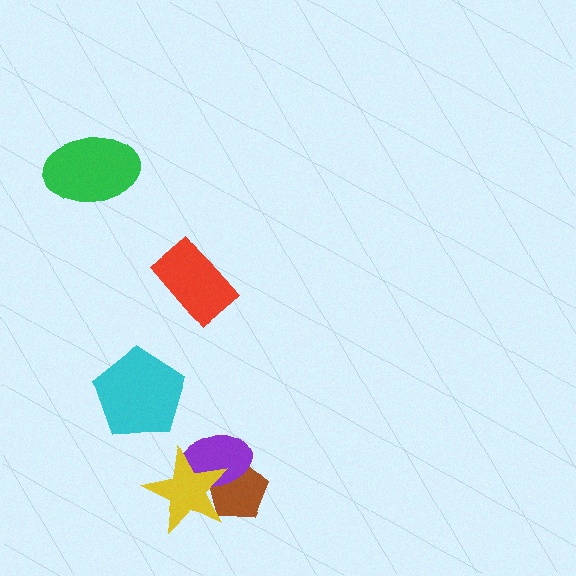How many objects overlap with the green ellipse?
0 objects overlap with the green ellipse.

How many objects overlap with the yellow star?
2 objects overlap with the yellow star.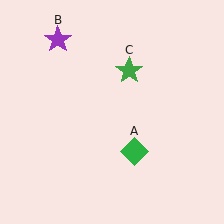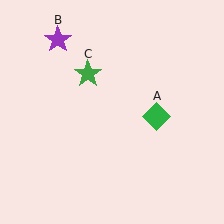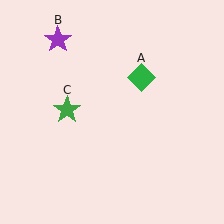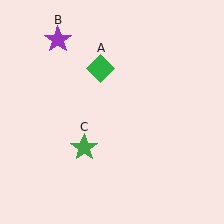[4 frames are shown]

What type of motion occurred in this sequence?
The green diamond (object A), green star (object C) rotated counterclockwise around the center of the scene.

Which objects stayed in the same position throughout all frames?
Purple star (object B) remained stationary.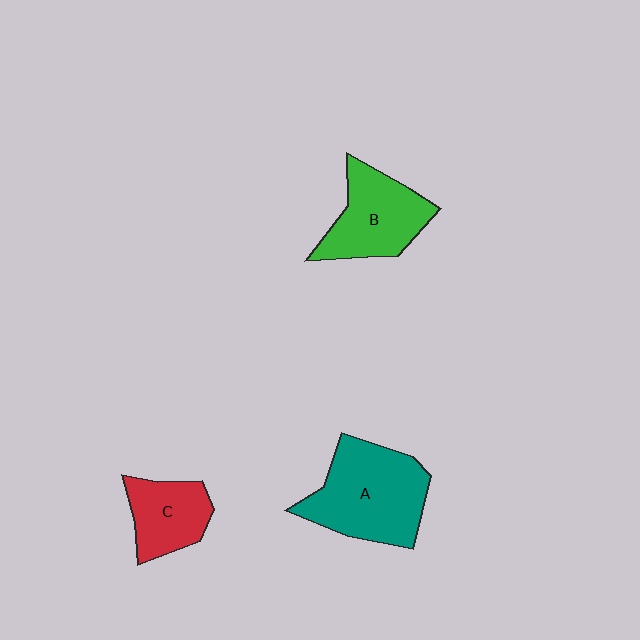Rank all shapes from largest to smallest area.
From largest to smallest: A (teal), B (green), C (red).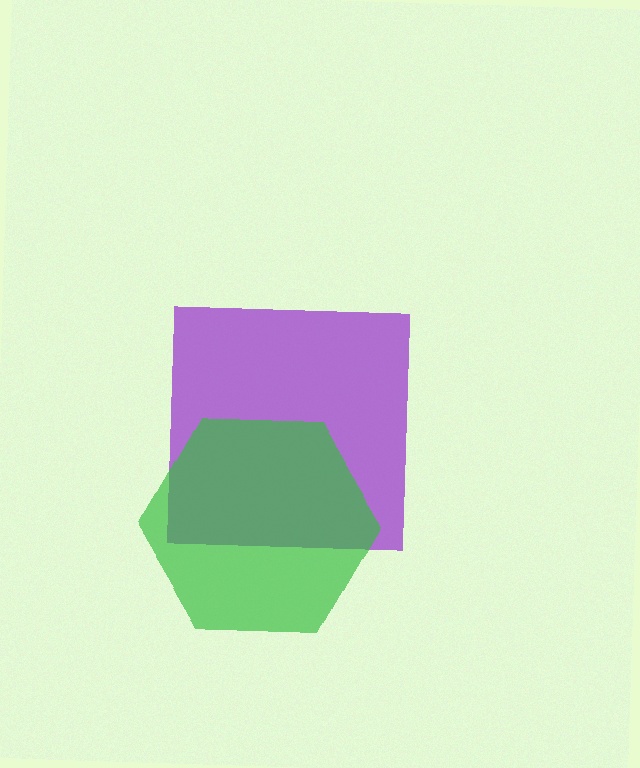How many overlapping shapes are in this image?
There are 2 overlapping shapes in the image.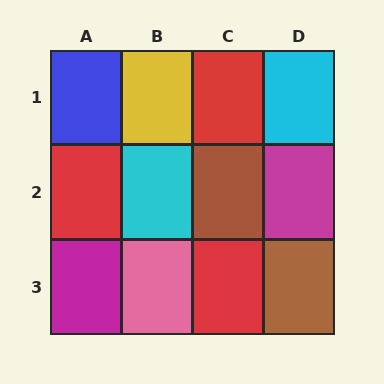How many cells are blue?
1 cell is blue.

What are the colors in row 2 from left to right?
Red, cyan, brown, magenta.